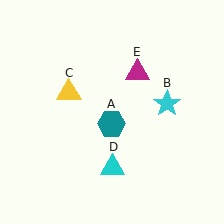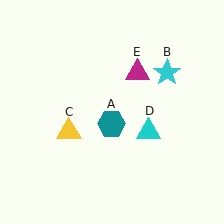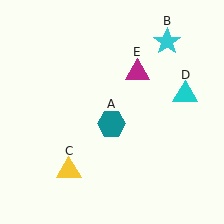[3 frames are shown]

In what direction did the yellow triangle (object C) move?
The yellow triangle (object C) moved down.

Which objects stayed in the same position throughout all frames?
Teal hexagon (object A) and magenta triangle (object E) remained stationary.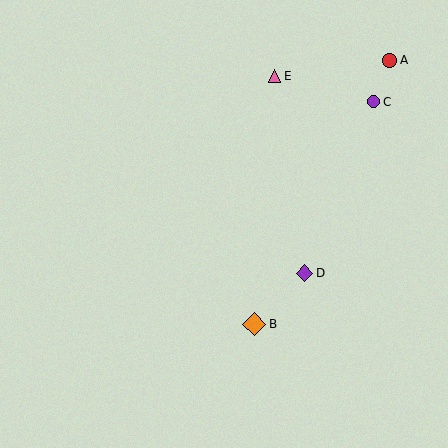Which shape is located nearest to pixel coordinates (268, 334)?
The orange diamond (labeled B) at (254, 324) is nearest to that location.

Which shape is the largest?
The orange diamond (labeled B) is the largest.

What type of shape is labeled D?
Shape D is a purple diamond.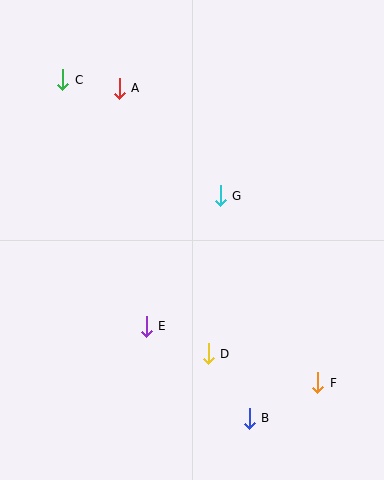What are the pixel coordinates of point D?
Point D is at (208, 354).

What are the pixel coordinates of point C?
Point C is at (63, 80).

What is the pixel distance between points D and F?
The distance between D and F is 113 pixels.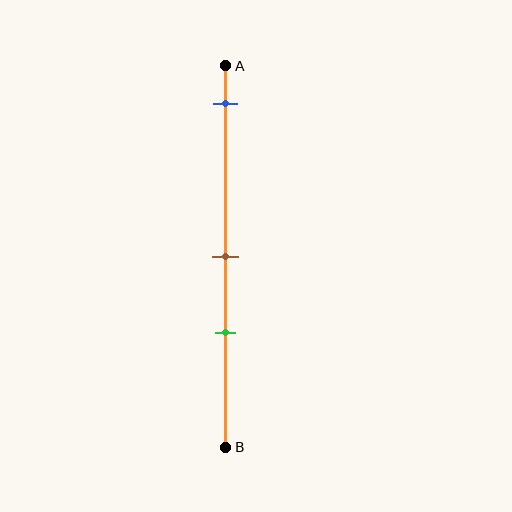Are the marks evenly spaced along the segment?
No, the marks are not evenly spaced.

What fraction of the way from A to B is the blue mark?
The blue mark is approximately 10% (0.1) of the way from A to B.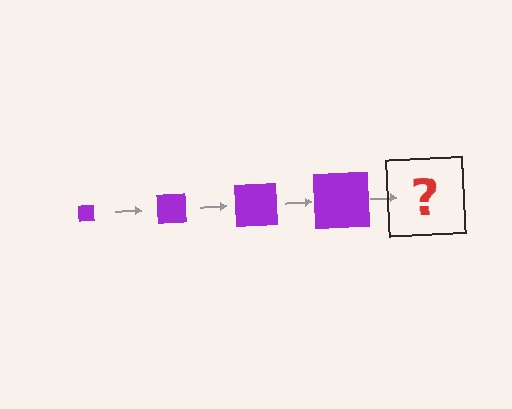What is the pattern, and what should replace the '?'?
The pattern is that the square gets progressively larger each step. The '?' should be a purple square, larger than the previous one.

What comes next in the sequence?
The next element should be a purple square, larger than the previous one.